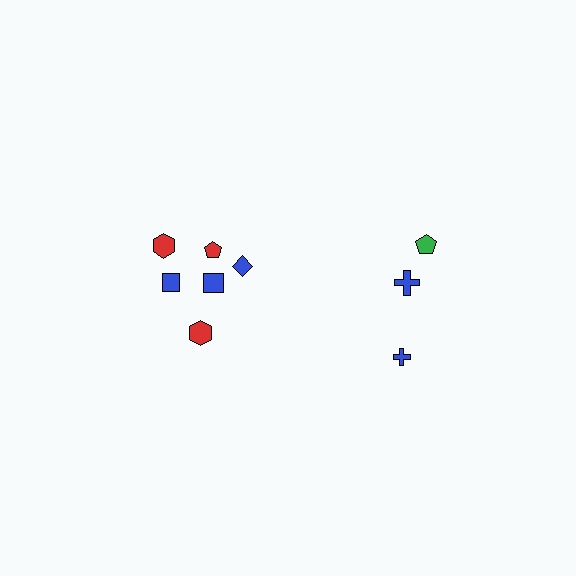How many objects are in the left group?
There are 6 objects.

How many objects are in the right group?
There are 3 objects.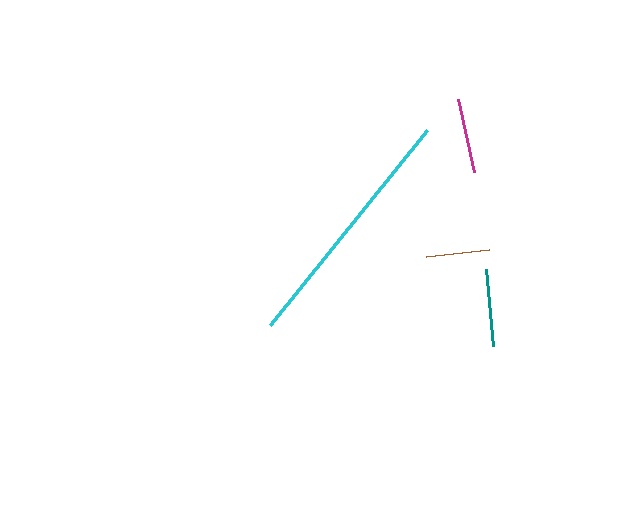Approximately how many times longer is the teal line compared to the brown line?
The teal line is approximately 1.2 times the length of the brown line.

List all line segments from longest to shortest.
From longest to shortest: cyan, teal, magenta, brown.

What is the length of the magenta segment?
The magenta segment is approximately 75 pixels long.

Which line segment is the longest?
The cyan line is the longest at approximately 251 pixels.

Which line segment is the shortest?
The brown line is the shortest at approximately 63 pixels.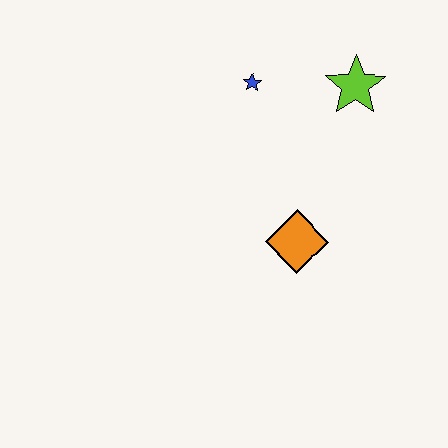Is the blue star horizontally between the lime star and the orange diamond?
No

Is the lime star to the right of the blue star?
Yes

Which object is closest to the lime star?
The blue star is closest to the lime star.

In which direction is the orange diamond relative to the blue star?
The orange diamond is below the blue star.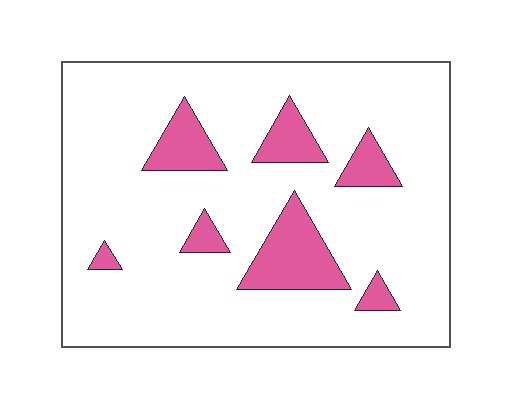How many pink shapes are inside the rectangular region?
7.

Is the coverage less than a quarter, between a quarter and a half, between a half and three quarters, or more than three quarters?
Less than a quarter.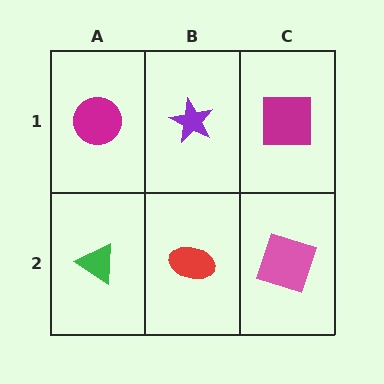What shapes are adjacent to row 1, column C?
A pink square (row 2, column C), a purple star (row 1, column B).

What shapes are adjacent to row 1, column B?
A red ellipse (row 2, column B), a magenta circle (row 1, column A), a magenta square (row 1, column C).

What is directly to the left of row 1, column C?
A purple star.